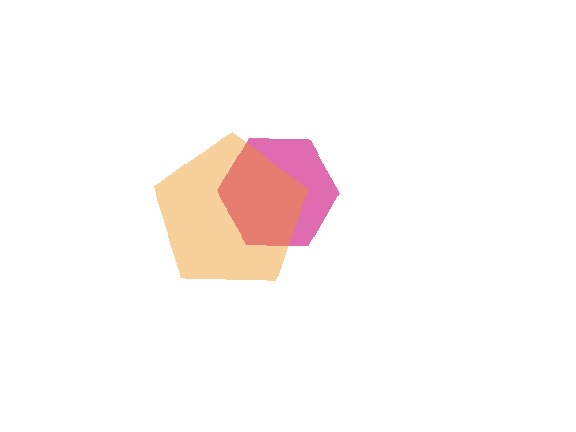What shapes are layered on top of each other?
The layered shapes are: a magenta hexagon, an orange pentagon.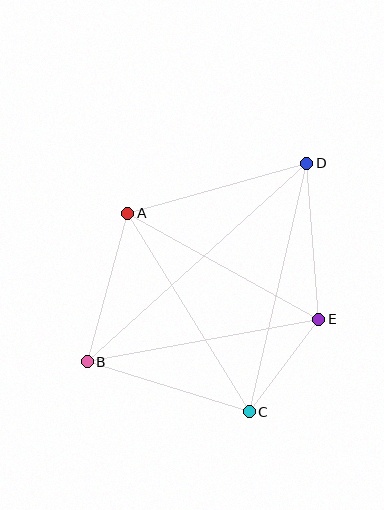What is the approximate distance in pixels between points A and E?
The distance between A and E is approximately 218 pixels.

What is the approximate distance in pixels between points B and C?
The distance between B and C is approximately 170 pixels.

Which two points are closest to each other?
Points C and E are closest to each other.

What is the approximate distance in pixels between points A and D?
The distance between A and D is approximately 186 pixels.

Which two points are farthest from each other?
Points B and D are farthest from each other.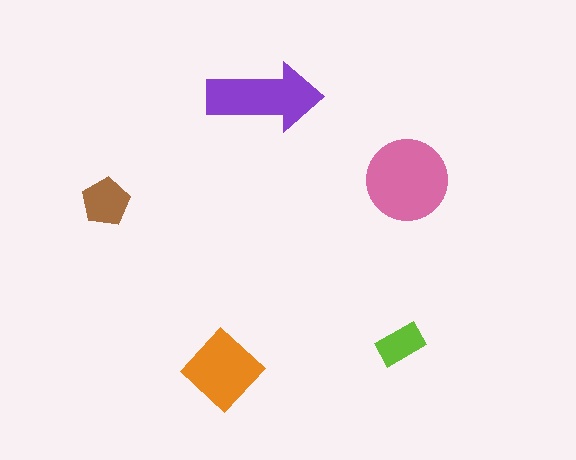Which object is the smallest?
The lime rectangle.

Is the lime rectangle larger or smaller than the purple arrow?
Smaller.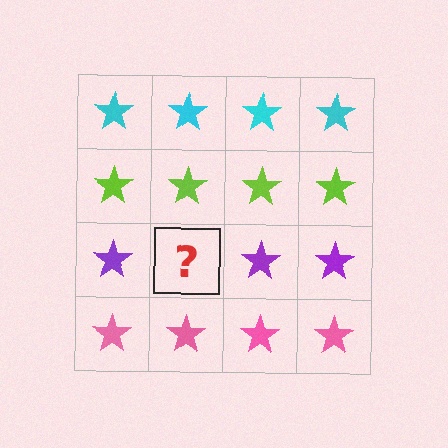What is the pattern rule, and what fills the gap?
The rule is that each row has a consistent color. The gap should be filled with a purple star.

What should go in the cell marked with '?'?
The missing cell should contain a purple star.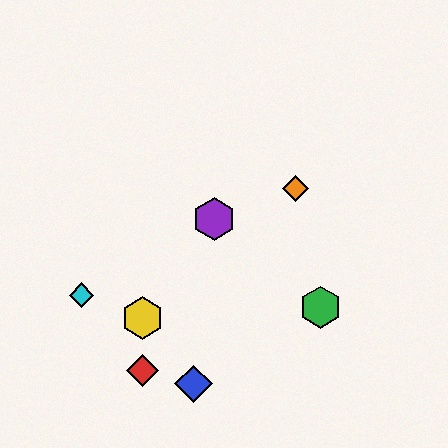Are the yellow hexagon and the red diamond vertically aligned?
Yes, both are at x≈143.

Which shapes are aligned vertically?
The red diamond, the yellow hexagon are aligned vertically.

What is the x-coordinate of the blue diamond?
The blue diamond is at x≈194.